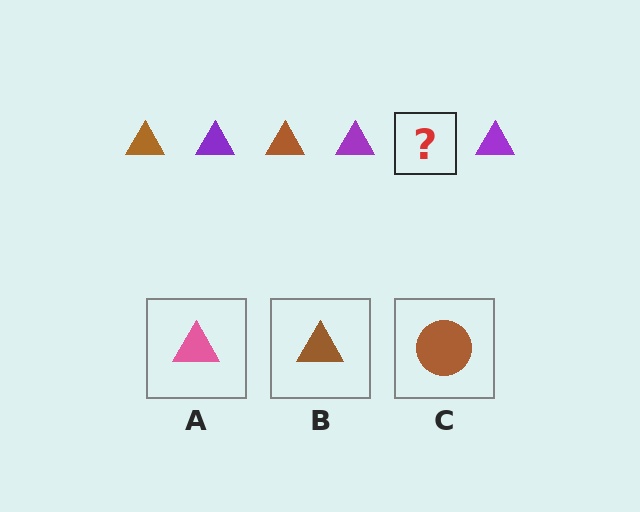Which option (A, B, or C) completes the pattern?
B.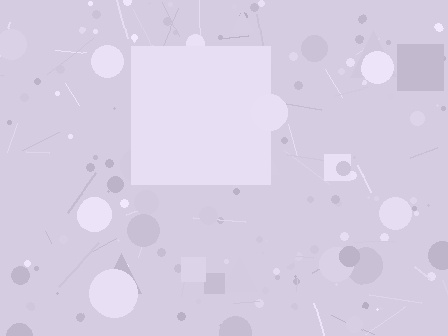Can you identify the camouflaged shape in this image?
The camouflaged shape is a square.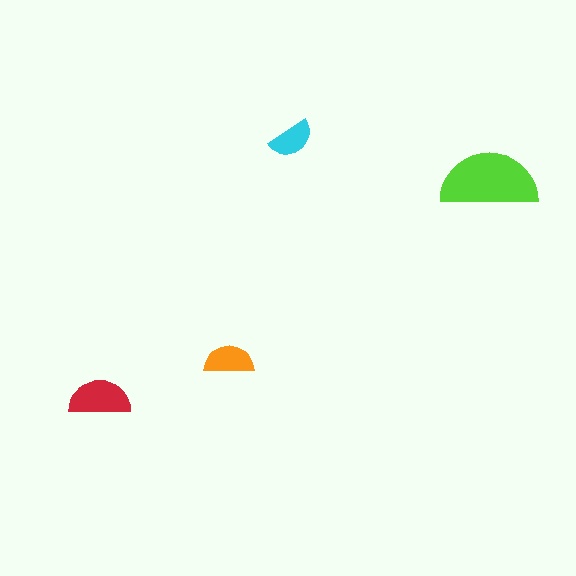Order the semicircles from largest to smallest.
the lime one, the red one, the orange one, the cyan one.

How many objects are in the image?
There are 4 objects in the image.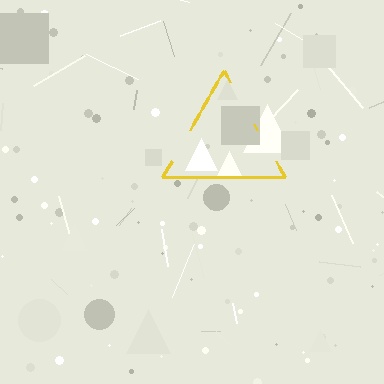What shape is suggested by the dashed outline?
The dashed outline suggests a triangle.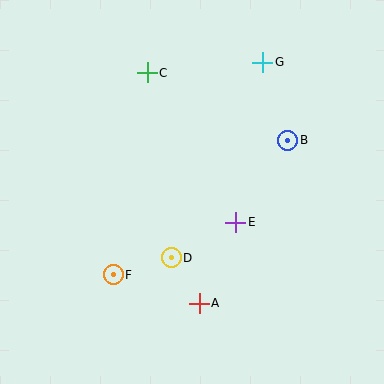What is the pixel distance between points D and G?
The distance between D and G is 216 pixels.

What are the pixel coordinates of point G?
Point G is at (263, 62).